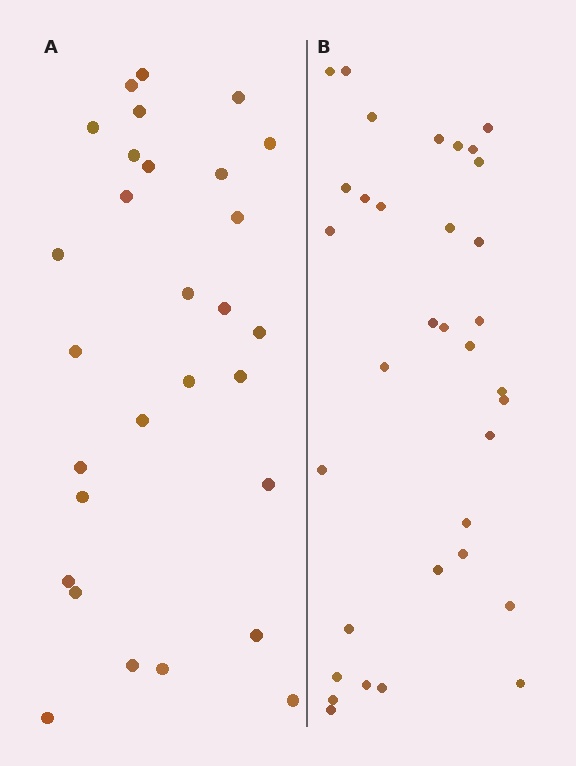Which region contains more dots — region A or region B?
Region B (the right region) has more dots.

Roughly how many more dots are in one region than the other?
Region B has about 5 more dots than region A.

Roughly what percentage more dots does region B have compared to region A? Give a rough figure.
About 15% more.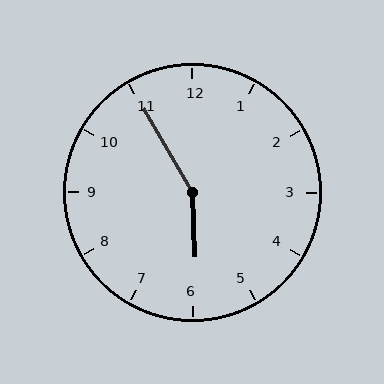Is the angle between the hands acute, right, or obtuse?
It is obtuse.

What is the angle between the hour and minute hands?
Approximately 152 degrees.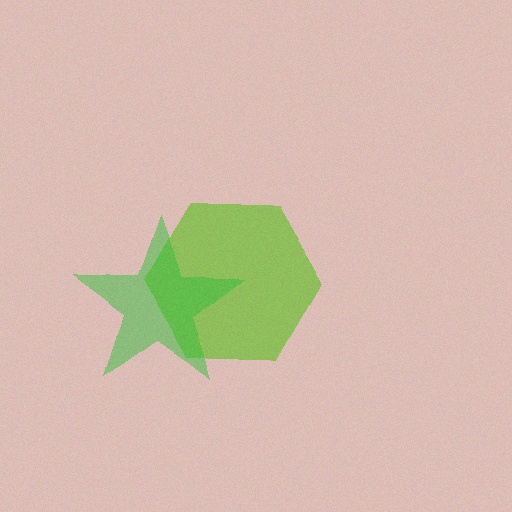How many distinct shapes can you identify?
There are 2 distinct shapes: a lime hexagon, a green star.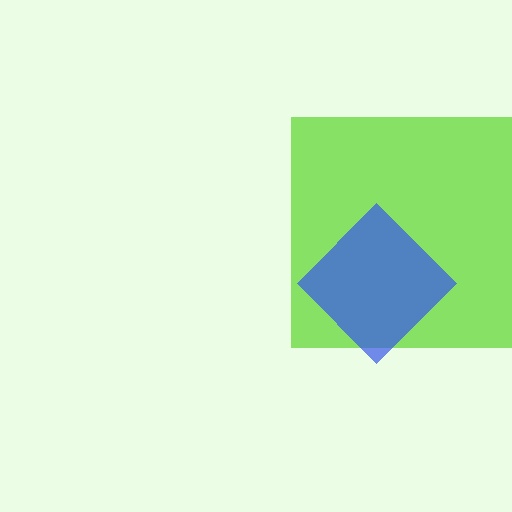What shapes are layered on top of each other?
The layered shapes are: a lime square, a blue diamond.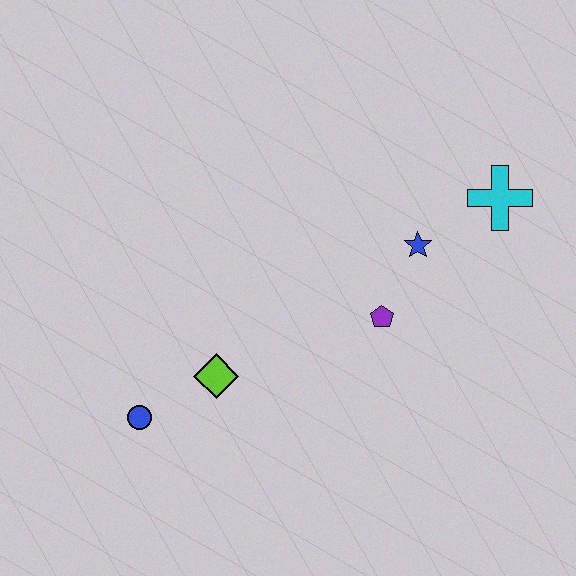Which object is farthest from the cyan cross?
The blue circle is farthest from the cyan cross.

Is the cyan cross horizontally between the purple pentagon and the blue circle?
No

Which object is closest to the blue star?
The purple pentagon is closest to the blue star.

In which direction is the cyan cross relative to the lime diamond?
The cyan cross is to the right of the lime diamond.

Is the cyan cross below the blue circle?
No